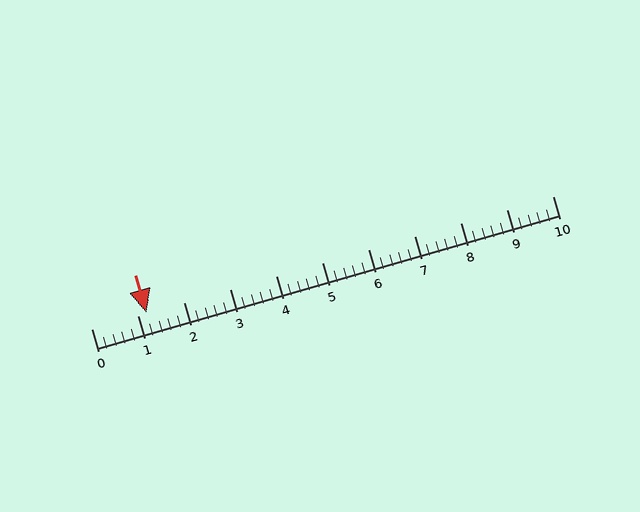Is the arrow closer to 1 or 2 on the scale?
The arrow is closer to 1.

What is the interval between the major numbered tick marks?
The major tick marks are spaced 1 units apart.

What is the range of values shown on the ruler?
The ruler shows values from 0 to 10.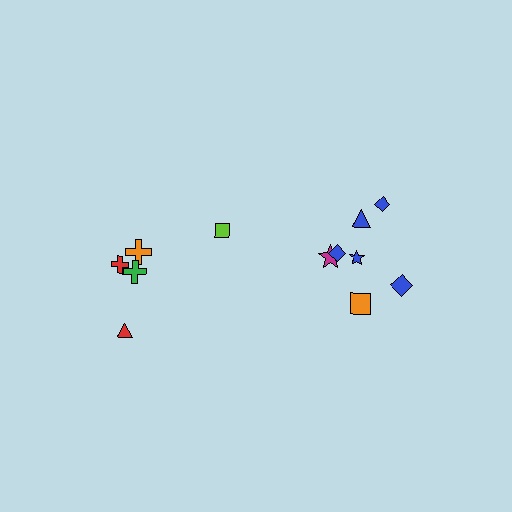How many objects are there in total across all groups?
There are 12 objects.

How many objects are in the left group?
There are 5 objects.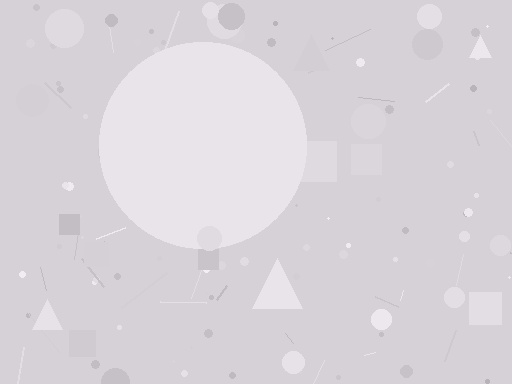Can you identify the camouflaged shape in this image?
The camouflaged shape is a circle.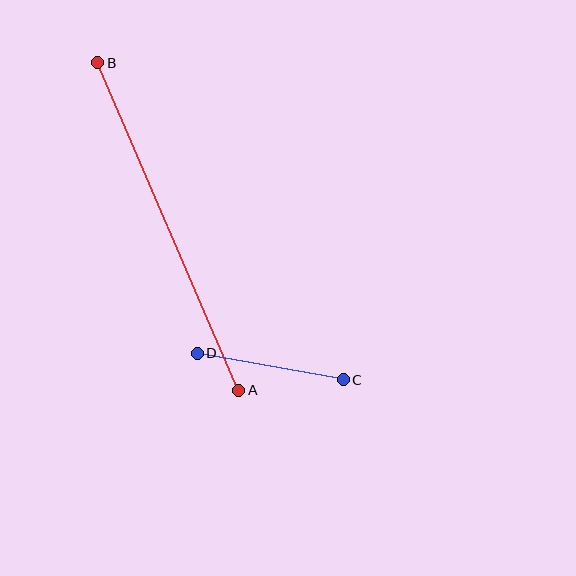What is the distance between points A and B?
The distance is approximately 357 pixels.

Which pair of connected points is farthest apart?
Points A and B are farthest apart.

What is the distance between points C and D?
The distance is approximately 149 pixels.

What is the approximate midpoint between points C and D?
The midpoint is at approximately (270, 366) pixels.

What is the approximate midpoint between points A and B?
The midpoint is at approximately (168, 227) pixels.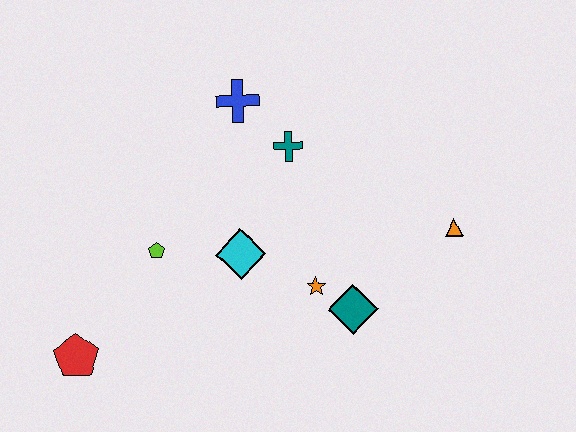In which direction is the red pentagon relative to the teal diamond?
The red pentagon is to the left of the teal diamond.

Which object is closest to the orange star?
The teal diamond is closest to the orange star.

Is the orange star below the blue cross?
Yes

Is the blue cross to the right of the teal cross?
No